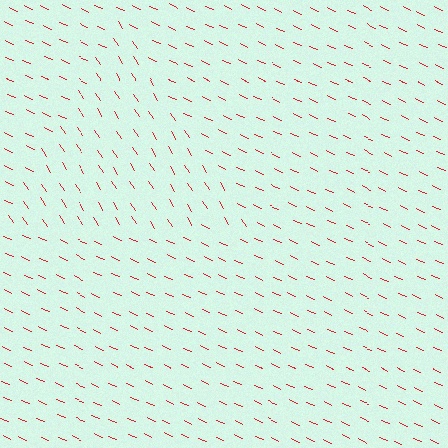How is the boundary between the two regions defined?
The boundary is defined purely by a change in line orientation (approximately 33 degrees difference). All lines are the same color and thickness.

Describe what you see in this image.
The image is filled with small red line segments. A triangle region in the image has lines oriented differently from the surrounding lines, creating a visible texture boundary.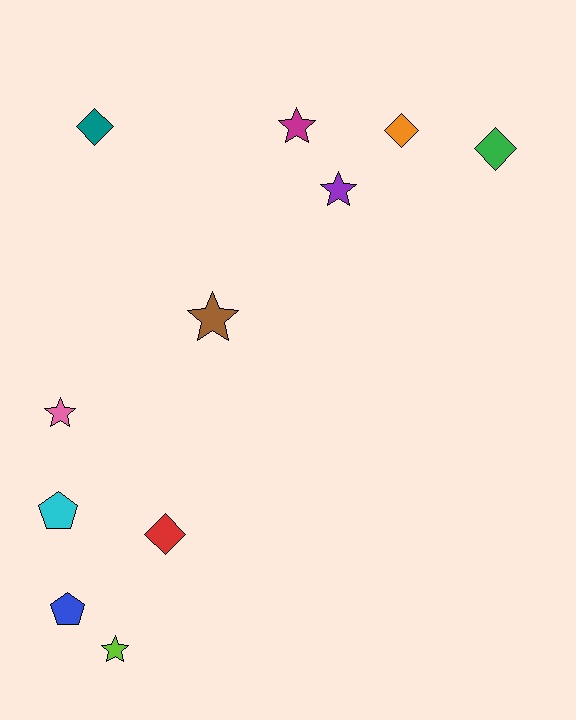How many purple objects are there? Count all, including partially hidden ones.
There is 1 purple object.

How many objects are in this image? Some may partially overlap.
There are 11 objects.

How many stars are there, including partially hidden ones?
There are 5 stars.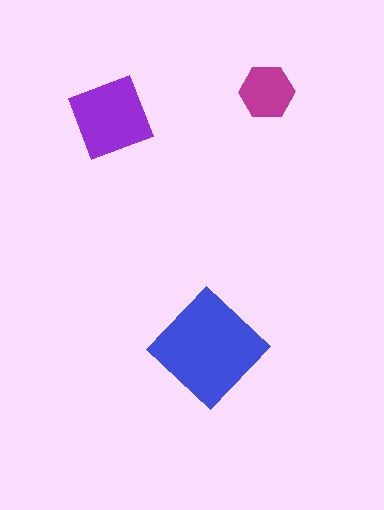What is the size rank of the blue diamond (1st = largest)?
1st.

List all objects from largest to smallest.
The blue diamond, the purple square, the magenta hexagon.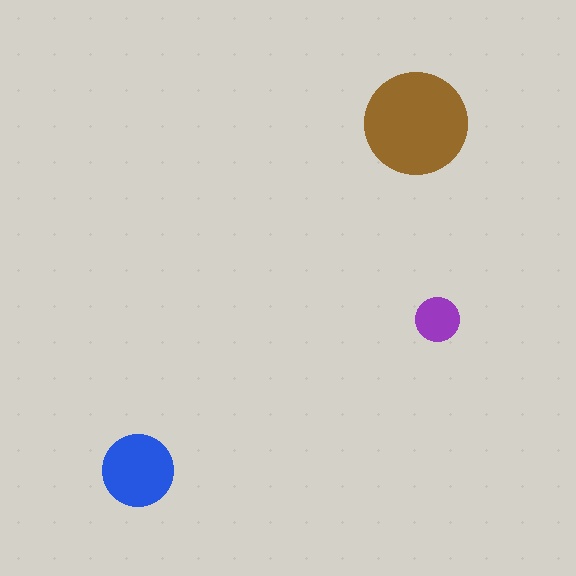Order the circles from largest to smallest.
the brown one, the blue one, the purple one.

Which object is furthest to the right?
The purple circle is rightmost.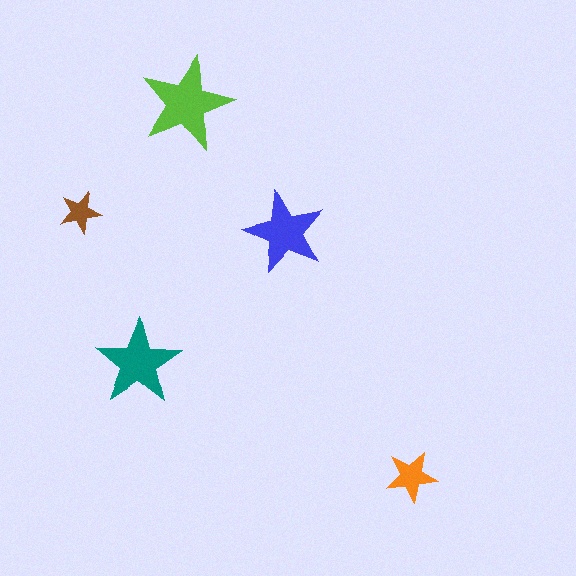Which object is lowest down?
The orange star is bottommost.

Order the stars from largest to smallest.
the lime one, the teal one, the blue one, the orange one, the brown one.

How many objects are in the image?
There are 5 objects in the image.